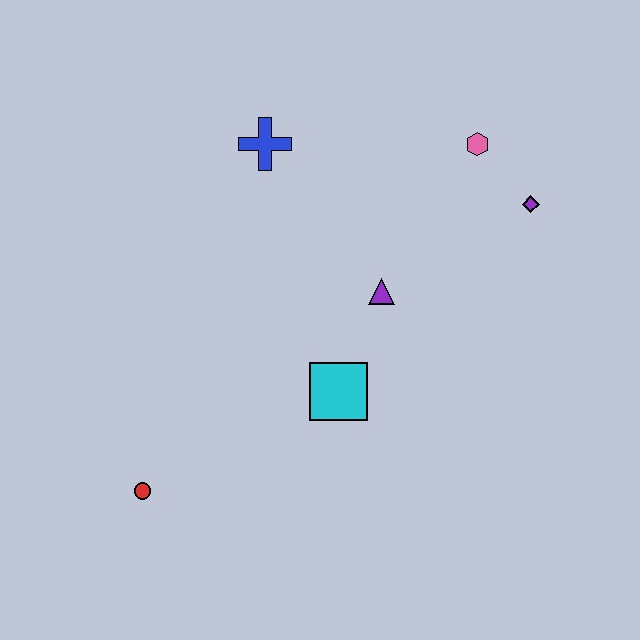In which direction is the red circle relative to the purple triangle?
The red circle is to the left of the purple triangle.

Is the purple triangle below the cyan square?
No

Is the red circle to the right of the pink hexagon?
No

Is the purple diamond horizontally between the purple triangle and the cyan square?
No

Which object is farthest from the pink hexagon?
The red circle is farthest from the pink hexagon.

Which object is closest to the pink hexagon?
The purple diamond is closest to the pink hexagon.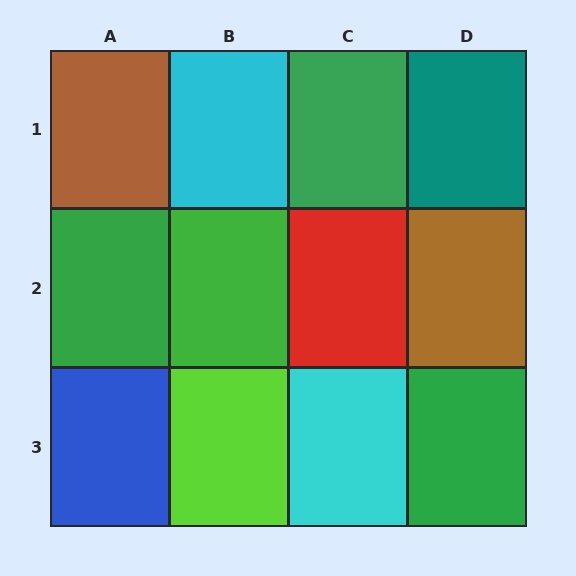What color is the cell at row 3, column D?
Green.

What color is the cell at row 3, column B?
Lime.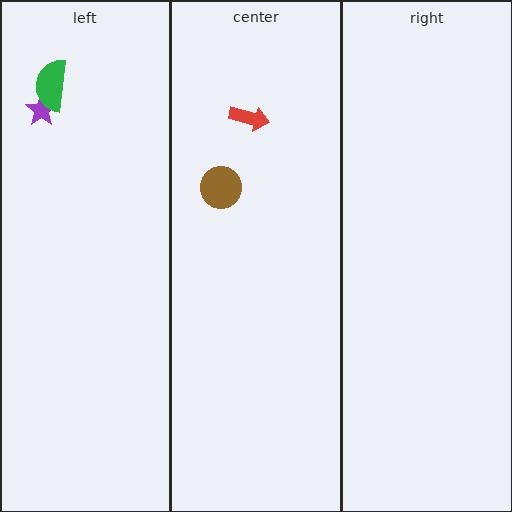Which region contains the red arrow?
The center region.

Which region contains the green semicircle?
The left region.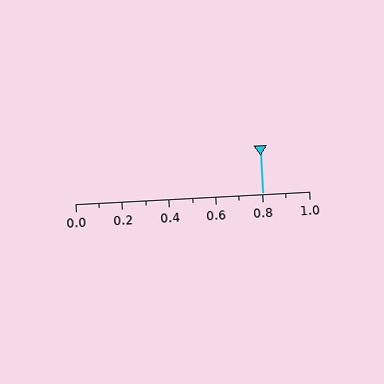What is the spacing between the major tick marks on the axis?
The major ticks are spaced 0.2 apart.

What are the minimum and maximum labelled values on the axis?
The axis runs from 0.0 to 1.0.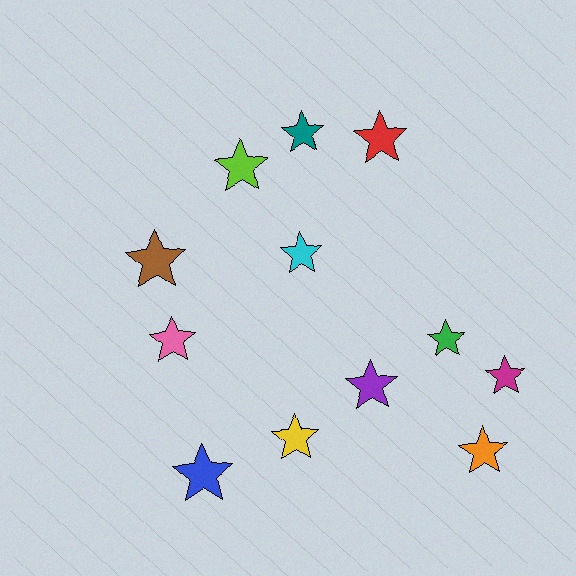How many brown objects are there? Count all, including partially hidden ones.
There is 1 brown object.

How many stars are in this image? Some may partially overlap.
There are 12 stars.